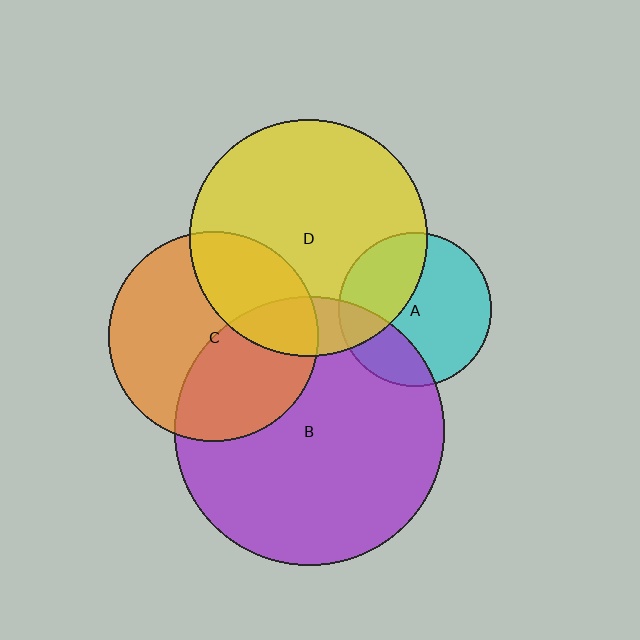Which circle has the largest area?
Circle B (purple).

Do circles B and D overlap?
Yes.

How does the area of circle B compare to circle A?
Approximately 3.1 times.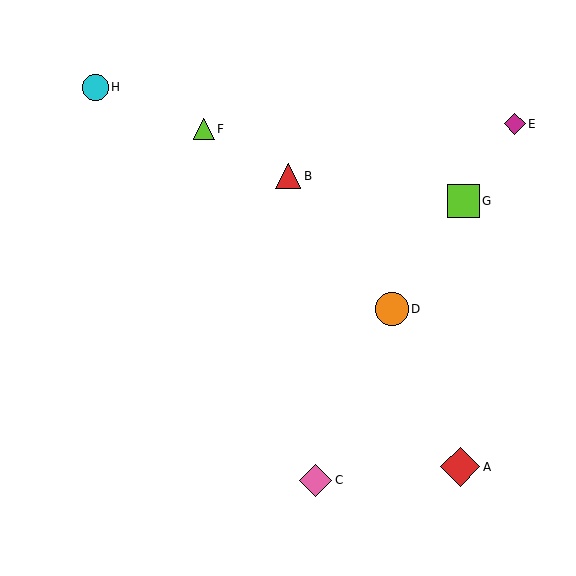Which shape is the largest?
The red diamond (labeled A) is the largest.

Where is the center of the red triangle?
The center of the red triangle is at (288, 176).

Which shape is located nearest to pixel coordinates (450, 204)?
The lime square (labeled G) at (463, 201) is nearest to that location.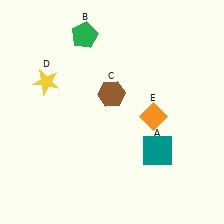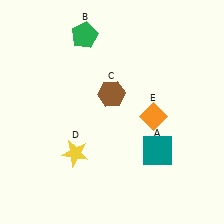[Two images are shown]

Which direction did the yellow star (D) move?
The yellow star (D) moved down.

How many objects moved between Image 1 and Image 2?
1 object moved between the two images.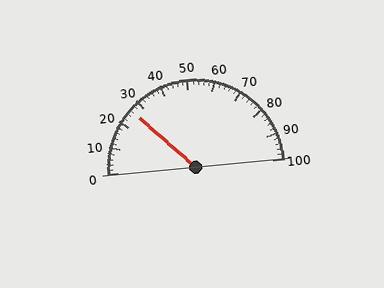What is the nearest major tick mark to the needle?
The nearest major tick mark is 30.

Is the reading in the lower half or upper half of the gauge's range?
The reading is in the lower half of the range (0 to 100).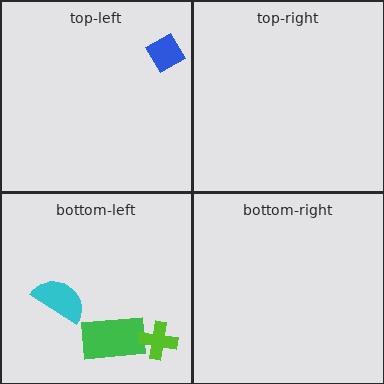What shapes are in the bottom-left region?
The green rectangle, the lime cross, the cyan semicircle.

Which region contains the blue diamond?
The top-left region.